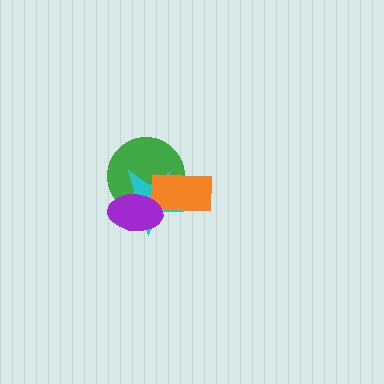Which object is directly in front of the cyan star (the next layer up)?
The orange rectangle is directly in front of the cyan star.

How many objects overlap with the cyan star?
3 objects overlap with the cyan star.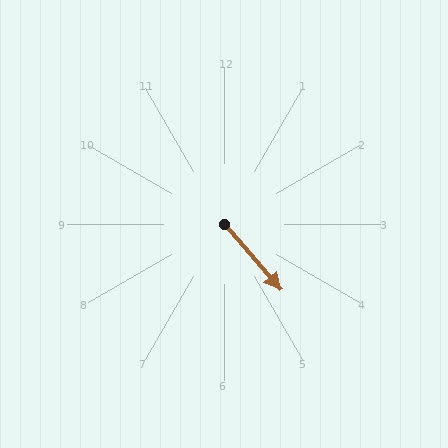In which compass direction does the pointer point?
Southeast.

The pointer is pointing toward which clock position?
Roughly 5 o'clock.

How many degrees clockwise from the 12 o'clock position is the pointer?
Approximately 139 degrees.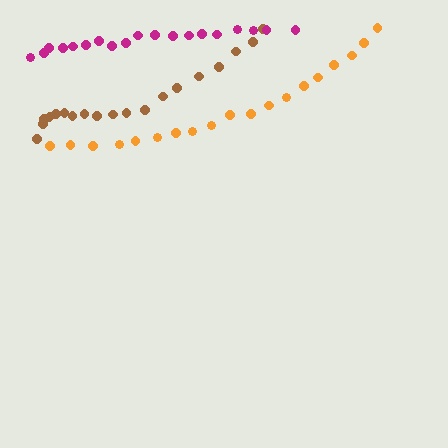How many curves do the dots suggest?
There are 3 distinct paths.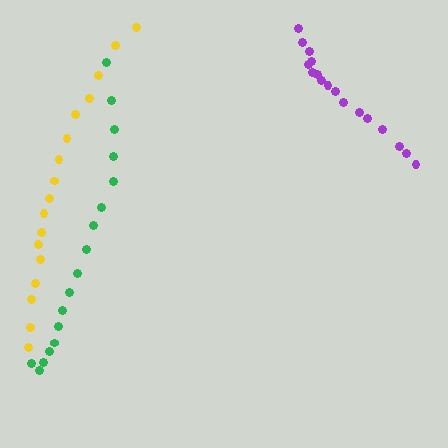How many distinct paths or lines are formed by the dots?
There are 3 distinct paths.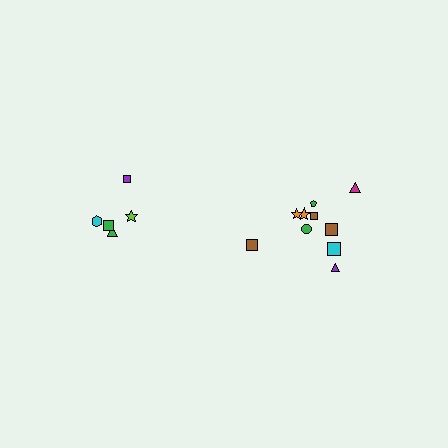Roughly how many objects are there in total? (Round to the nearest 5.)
Roughly 15 objects in total.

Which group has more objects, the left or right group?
The right group.